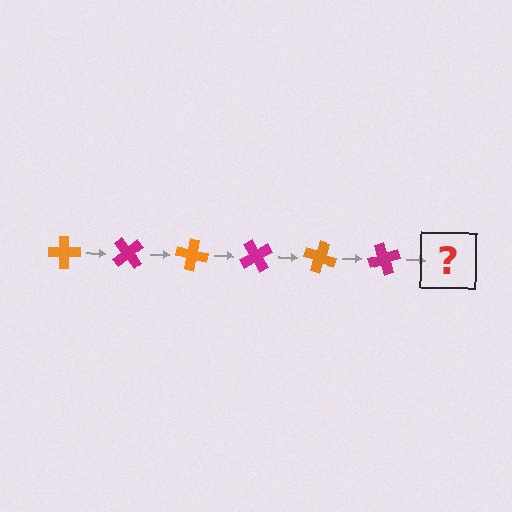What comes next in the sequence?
The next element should be an orange cross, rotated 300 degrees from the start.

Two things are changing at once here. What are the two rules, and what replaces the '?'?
The two rules are that it rotates 50 degrees each step and the color cycles through orange and magenta. The '?' should be an orange cross, rotated 300 degrees from the start.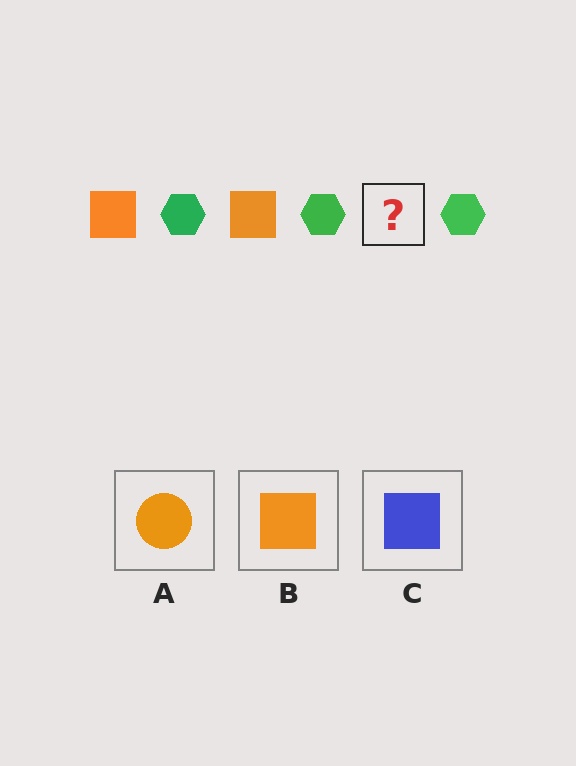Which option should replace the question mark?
Option B.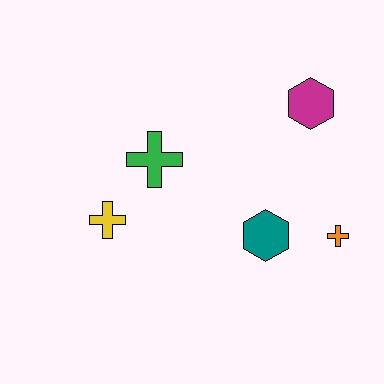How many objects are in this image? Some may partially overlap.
There are 5 objects.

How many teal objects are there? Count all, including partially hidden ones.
There is 1 teal object.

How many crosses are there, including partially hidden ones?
There are 3 crosses.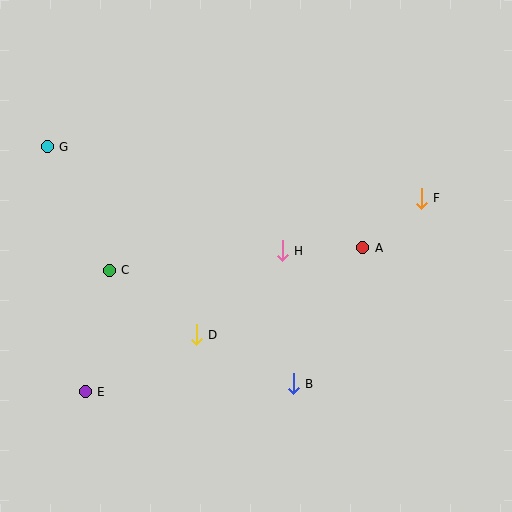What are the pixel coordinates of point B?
Point B is at (293, 384).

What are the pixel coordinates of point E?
Point E is at (85, 392).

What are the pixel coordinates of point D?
Point D is at (196, 335).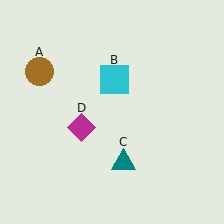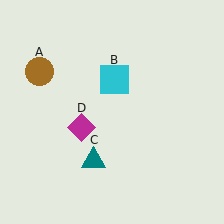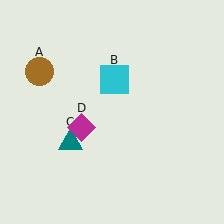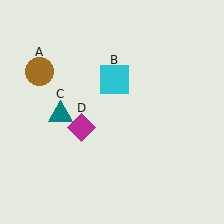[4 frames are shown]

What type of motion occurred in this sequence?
The teal triangle (object C) rotated clockwise around the center of the scene.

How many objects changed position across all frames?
1 object changed position: teal triangle (object C).